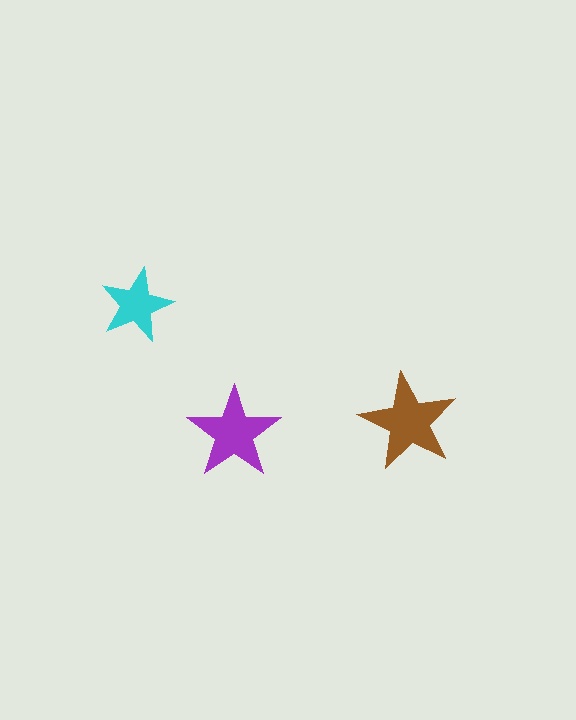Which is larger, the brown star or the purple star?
The brown one.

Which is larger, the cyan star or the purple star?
The purple one.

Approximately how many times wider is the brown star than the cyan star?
About 1.5 times wider.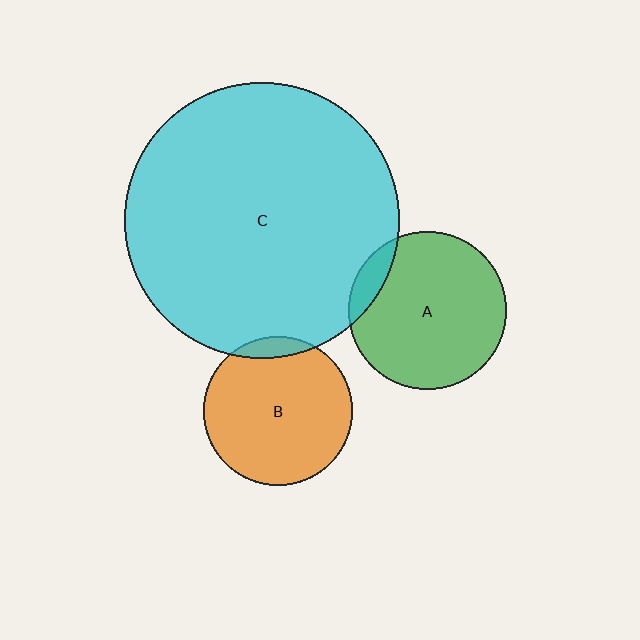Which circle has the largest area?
Circle C (cyan).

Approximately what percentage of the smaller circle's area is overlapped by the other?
Approximately 5%.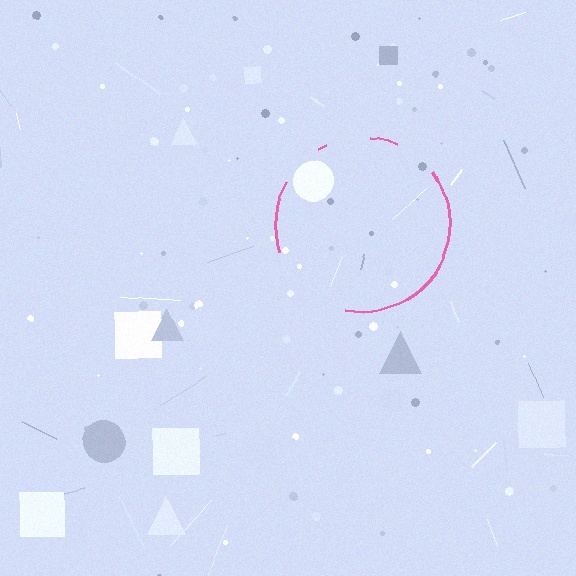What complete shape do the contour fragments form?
The contour fragments form a circle.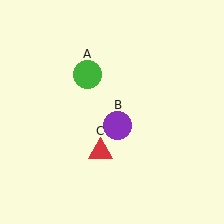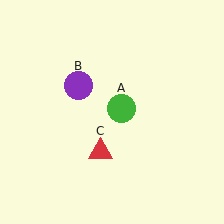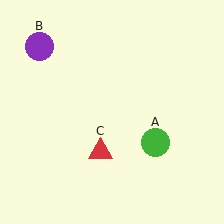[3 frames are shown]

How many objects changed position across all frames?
2 objects changed position: green circle (object A), purple circle (object B).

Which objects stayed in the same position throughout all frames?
Red triangle (object C) remained stationary.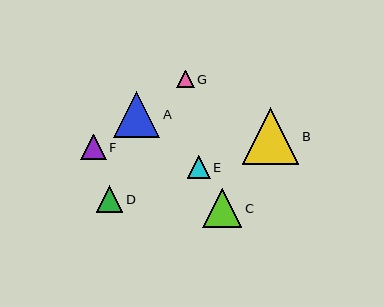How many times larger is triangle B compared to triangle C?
Triangle B is approximately 1.5 times the size of triangle C.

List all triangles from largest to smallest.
From largest to smallest: B, A, C, D, F, E, G.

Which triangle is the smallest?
Triangle G is the smallest with a size of approximately 17 pixels.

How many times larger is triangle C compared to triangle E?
Triangle C is approximately 1.7 times the size of triangle E.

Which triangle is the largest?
Triangle B is the largest with a size of approximately 57 pixels.